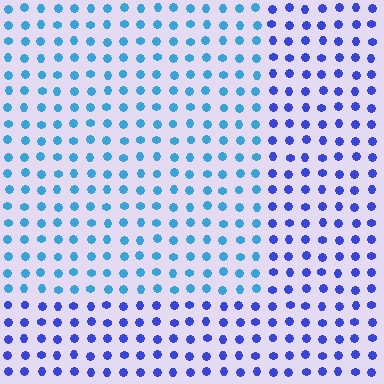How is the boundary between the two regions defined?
The boundary is defined purely by a slight shift in hue (about 37 degrees). Spacing, size, and orientation are identical on both sides.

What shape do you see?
I see a rectangle.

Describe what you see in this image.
The image is filled with small blue elements in a uniform arrangement. A rectangle-shaped region is visible where the elements are tinted to a slightly different hue, forming a subtle color boundary.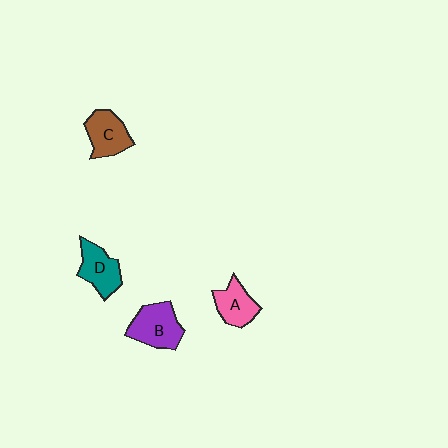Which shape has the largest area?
Shape B (purple).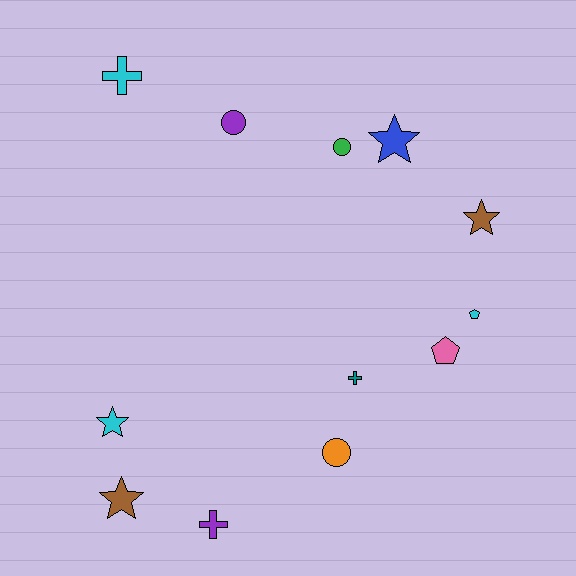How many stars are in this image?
There are 4 stars.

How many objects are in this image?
There are 12 objects.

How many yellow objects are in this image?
There are no yellow objects.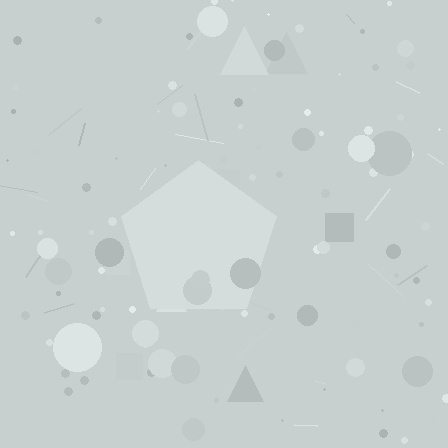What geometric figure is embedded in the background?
A pentagon is embedded in the background.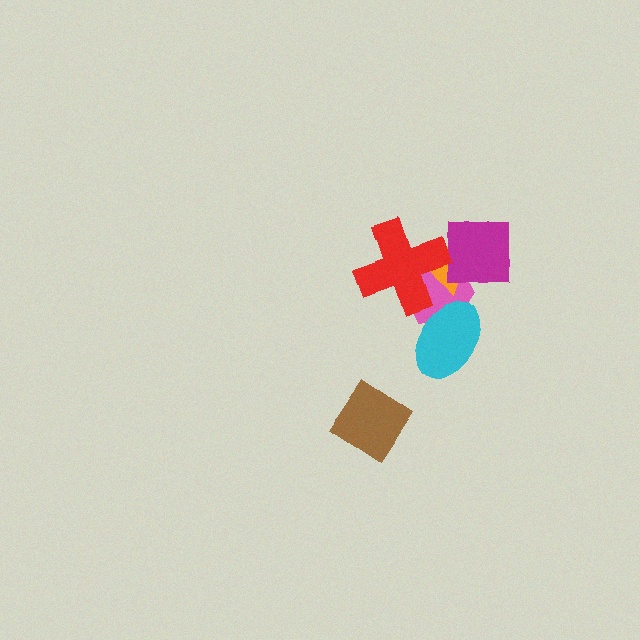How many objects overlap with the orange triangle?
3 objects overlap with the orange triangle.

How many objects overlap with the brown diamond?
0 objects overlap with the brown diamond.